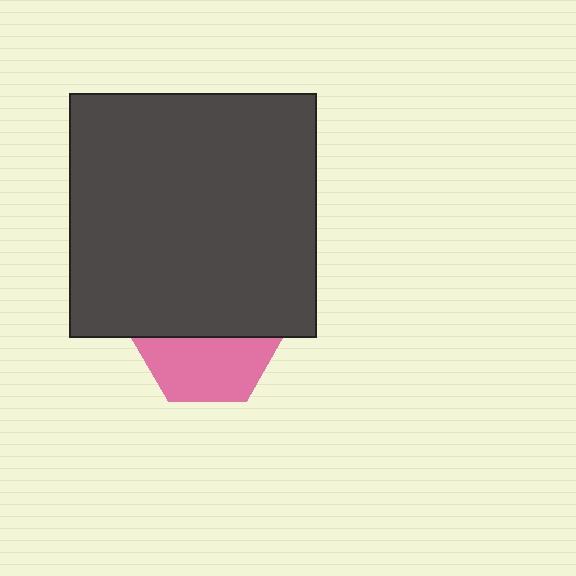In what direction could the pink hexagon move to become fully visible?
The pink hexagon could move down. That would shift it out from behind the dark gray rectangle entirely.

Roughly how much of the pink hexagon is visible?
About half of it is visible (roughly 47%).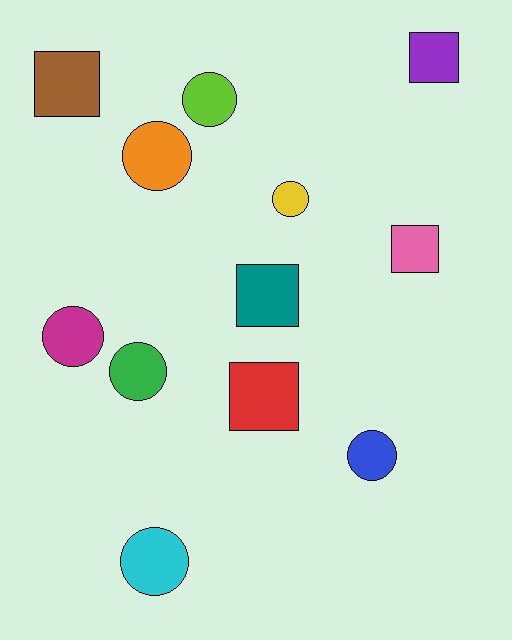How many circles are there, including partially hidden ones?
There are 7 circles.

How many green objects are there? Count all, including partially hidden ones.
There is 1 green object.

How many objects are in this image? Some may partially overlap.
There are 12 objects.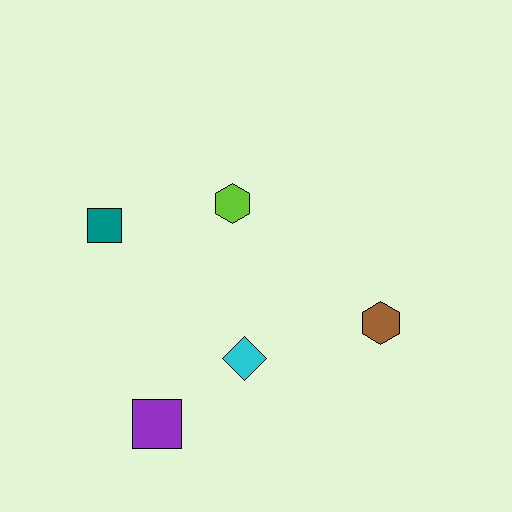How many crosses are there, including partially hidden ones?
There are no crosses.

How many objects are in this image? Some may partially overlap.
There are 5 objects.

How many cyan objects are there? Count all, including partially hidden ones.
There is 1 cyan object.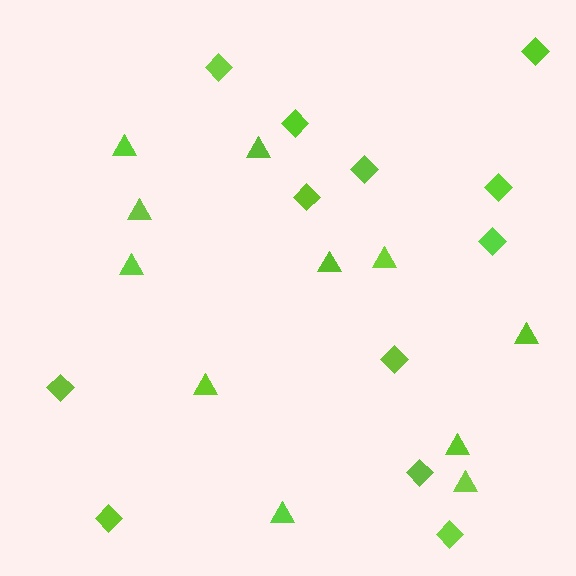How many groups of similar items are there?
There are 2 groups: one group of diamonds (12) and one group of triangles (11).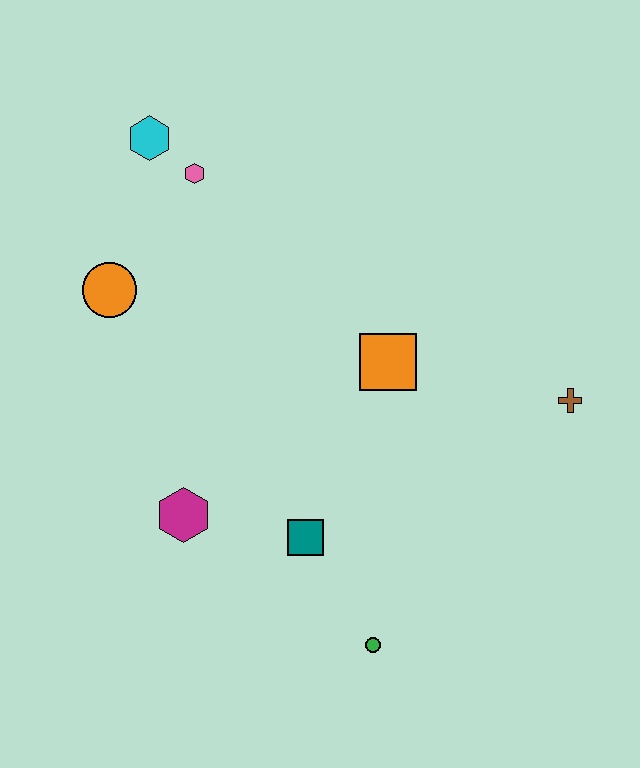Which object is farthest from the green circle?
The cyan hexagon is farthest from the green circle.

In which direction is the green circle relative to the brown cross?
The green circle is below the brown cross.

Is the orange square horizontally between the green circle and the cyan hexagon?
No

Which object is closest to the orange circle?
The pink hexagon is closest to the orange circle.